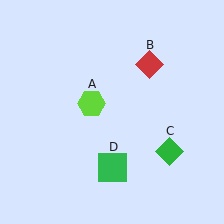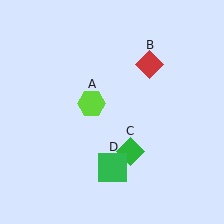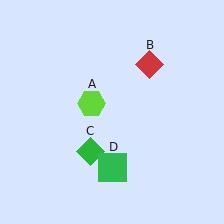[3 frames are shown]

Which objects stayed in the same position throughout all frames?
Lime hexagon (object A) and red diamond (object B) and green square (object D) remained stationary.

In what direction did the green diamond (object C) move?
The green diamond (object C) moved left.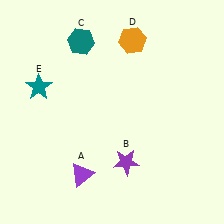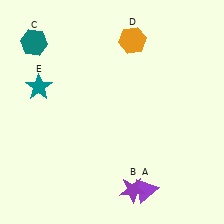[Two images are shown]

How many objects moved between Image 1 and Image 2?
3 objects moved between the two images.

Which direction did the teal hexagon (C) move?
The teal hexagon (C) moved left.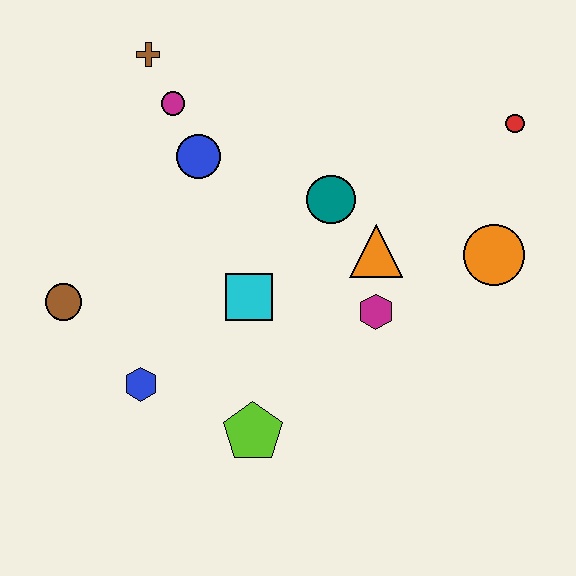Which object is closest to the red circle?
The orange circle is closest to the red circle.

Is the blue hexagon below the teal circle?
Yes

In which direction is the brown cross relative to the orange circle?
The brown cross is to the left of the orange circle.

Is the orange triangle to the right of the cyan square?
Yes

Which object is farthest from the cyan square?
The red circle is farthest from the cyan square.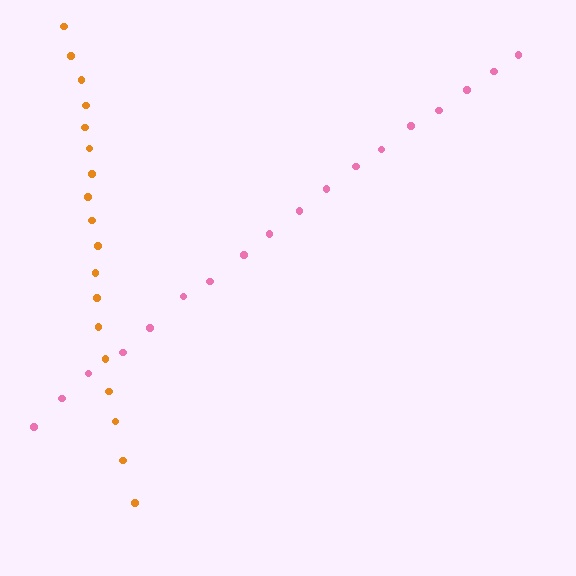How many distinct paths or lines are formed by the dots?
There are 2 distinct paths.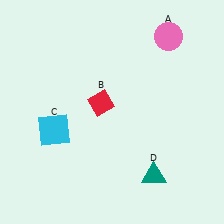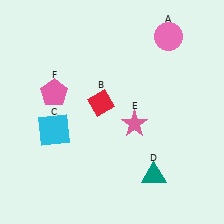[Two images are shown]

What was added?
A pink star (E), a pink pentagon (F) were added in Image 2.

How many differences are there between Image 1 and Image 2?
There are 2 differences between the two images.